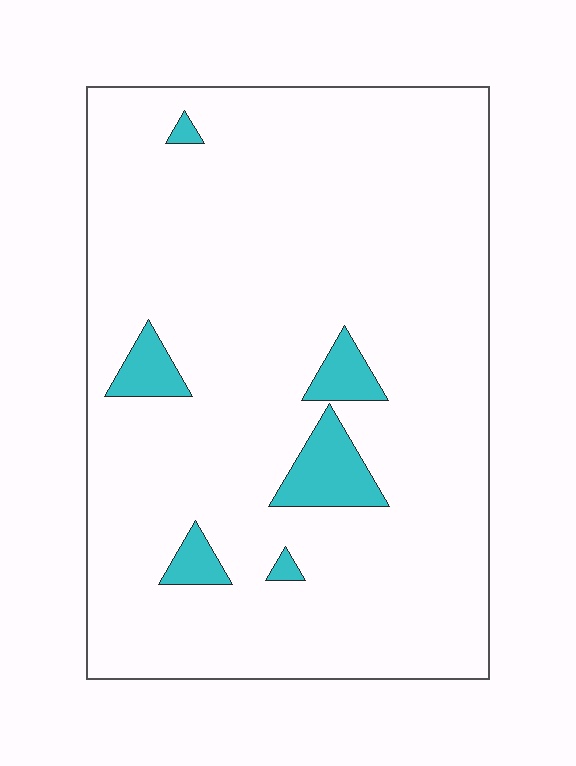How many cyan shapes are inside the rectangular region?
6.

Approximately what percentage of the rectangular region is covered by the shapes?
Approximately 5%.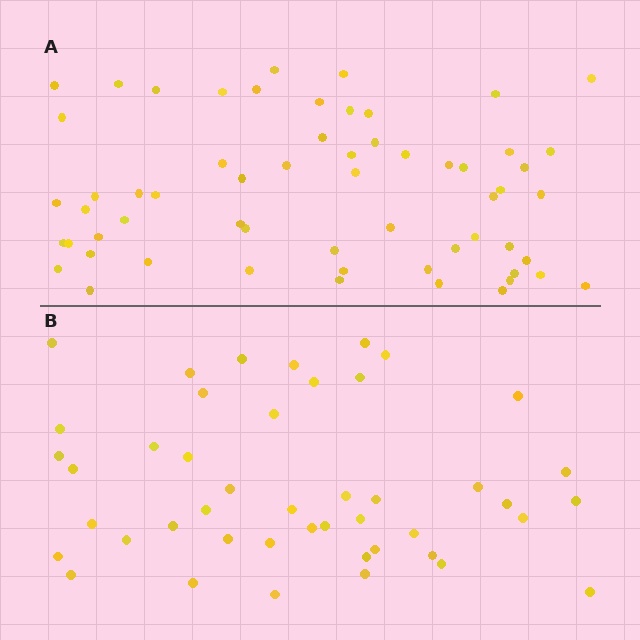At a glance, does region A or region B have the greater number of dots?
Region A (the top region) has more dots.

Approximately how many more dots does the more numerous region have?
Region A has approximately 15 more dots than region B.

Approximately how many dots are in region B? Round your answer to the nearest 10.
About 40 dots. (The exact count is 45, which rounds to 40.)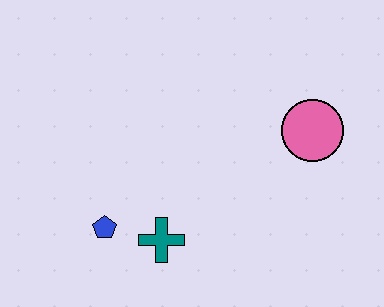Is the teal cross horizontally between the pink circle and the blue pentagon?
Yes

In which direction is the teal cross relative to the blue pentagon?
The teal cross is to the right of the blue pentagon.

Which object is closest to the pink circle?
The teal cross is closest to the pink circle.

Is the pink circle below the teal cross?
No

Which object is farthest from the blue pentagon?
The pink circle is farthest from the blue pentagon.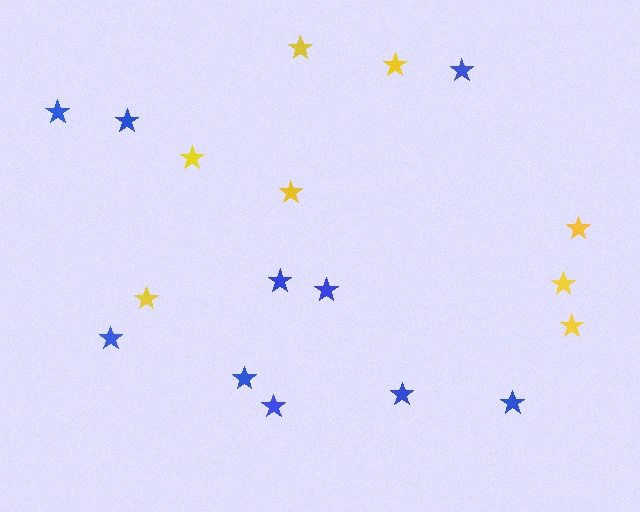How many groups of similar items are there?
There are 2 groups: one group of yellow stars (8) and one group of blue stars (10).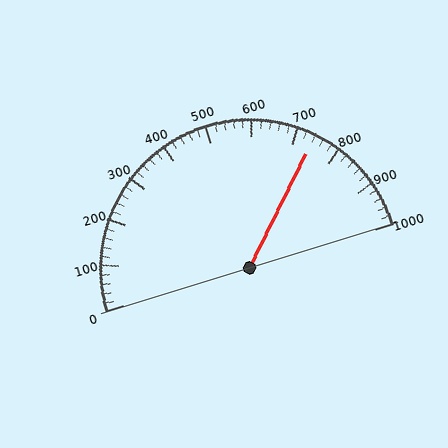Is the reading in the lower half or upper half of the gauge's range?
The reading is in the upper half of the range (0 to 1000).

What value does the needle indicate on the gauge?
The needle indicates approximately 740.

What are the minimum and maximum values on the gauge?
The gauge ranges from 0 to 1000.